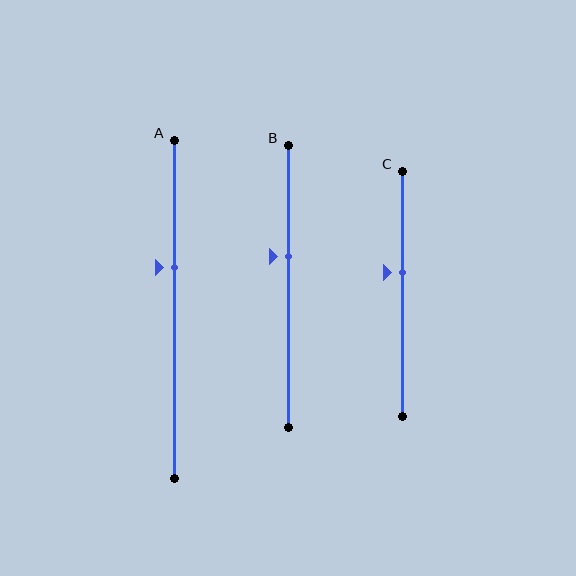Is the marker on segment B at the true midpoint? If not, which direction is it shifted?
No, the marker on segment B is shifted upward by about 11% of the segment length.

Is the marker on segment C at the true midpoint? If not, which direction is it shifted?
No, the marker on segment C is shifted upward by about 9% of the segment length.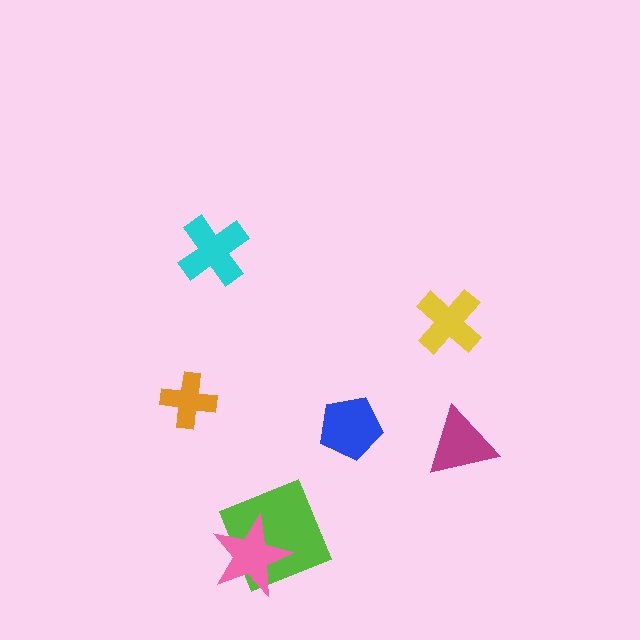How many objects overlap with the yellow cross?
0 objects overlap with the yellow cross.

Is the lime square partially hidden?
Yes, it is partially covered by another shape.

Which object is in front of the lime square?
The pink star is in front of the lime square.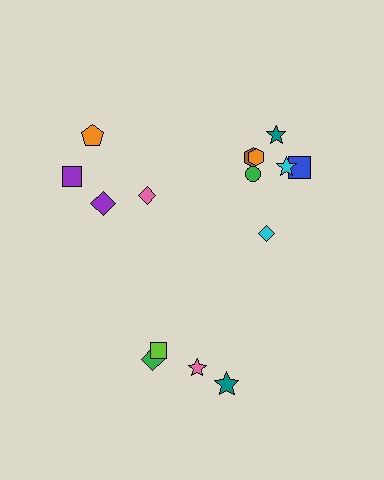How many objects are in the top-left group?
There are 4 objects.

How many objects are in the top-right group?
There are 7 objects.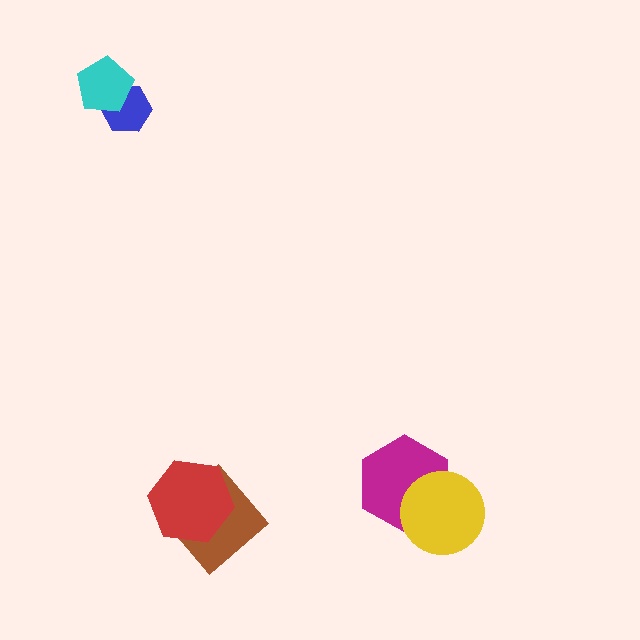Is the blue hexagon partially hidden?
Yes, it is partially covered by another shape.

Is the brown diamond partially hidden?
Yes, it is partially covered by another shape.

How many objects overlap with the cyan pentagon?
1 object overlaps with the cyan pentagon.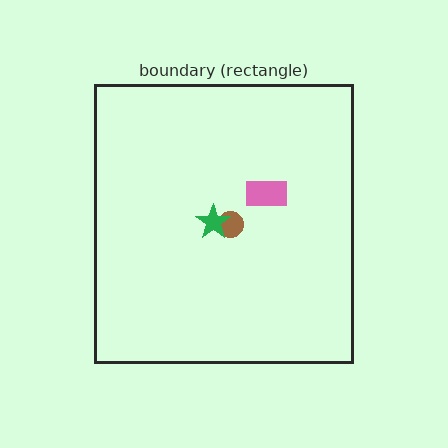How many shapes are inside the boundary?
3 inside, 0 outside.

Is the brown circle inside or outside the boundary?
Inside.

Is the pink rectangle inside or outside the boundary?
Inside.